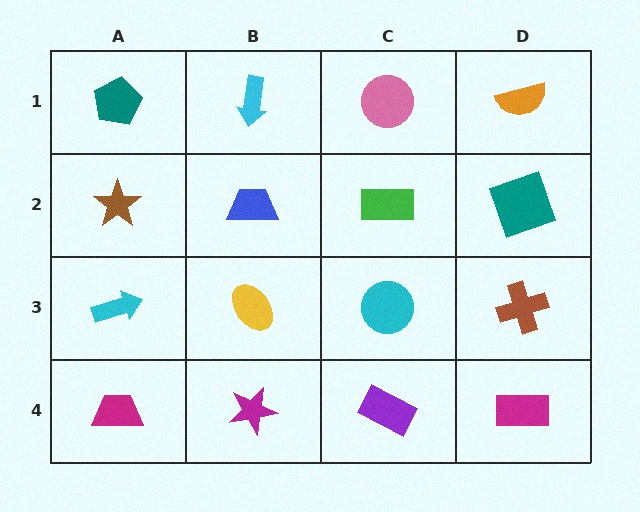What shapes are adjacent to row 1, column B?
A blue trapezoid (row 2, column B), a teal pentagon (row 1, column A), a pink circle (row 1, column C).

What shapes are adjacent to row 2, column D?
An orange semicircle (row 1, column D), a brown cross (row 3, column D), a green rectangle (row 2, column C).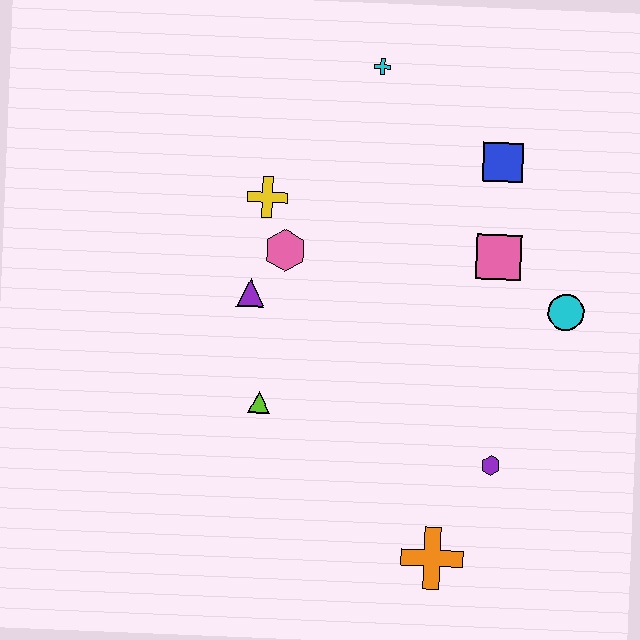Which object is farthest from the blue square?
The orange cross is farthest from the blue square.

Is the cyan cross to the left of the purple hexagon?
Yes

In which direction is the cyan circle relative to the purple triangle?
The cyan circle is to the right of the purple triangle.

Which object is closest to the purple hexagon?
The orange cross is closest to the purple hexagon.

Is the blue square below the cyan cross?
Yes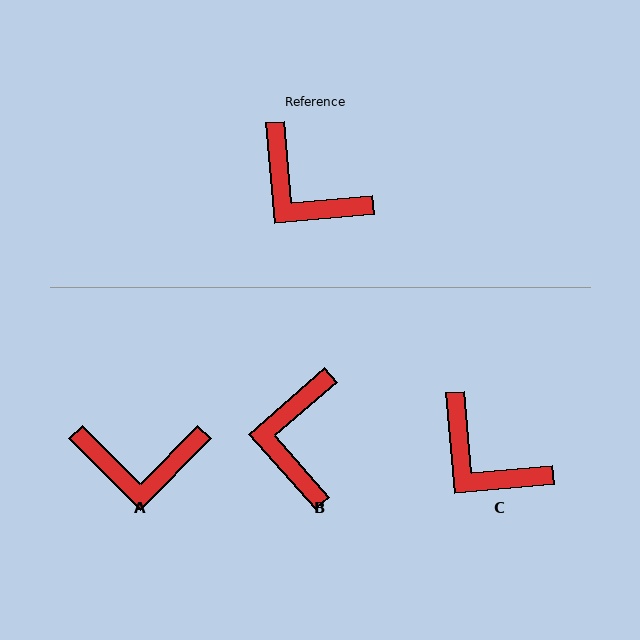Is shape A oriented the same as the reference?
No, it is off by about 40 degrees.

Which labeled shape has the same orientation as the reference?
C.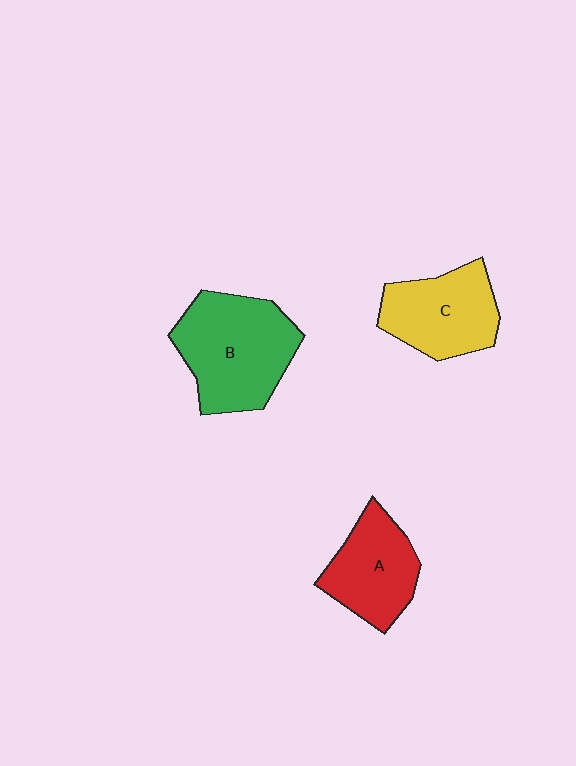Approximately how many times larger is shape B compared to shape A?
Approximately 1.4 times.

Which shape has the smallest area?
Shape A (red).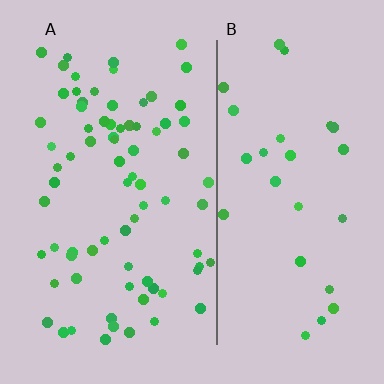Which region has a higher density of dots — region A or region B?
A (the left).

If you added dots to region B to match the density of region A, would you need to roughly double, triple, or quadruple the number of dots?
Approximately triple.